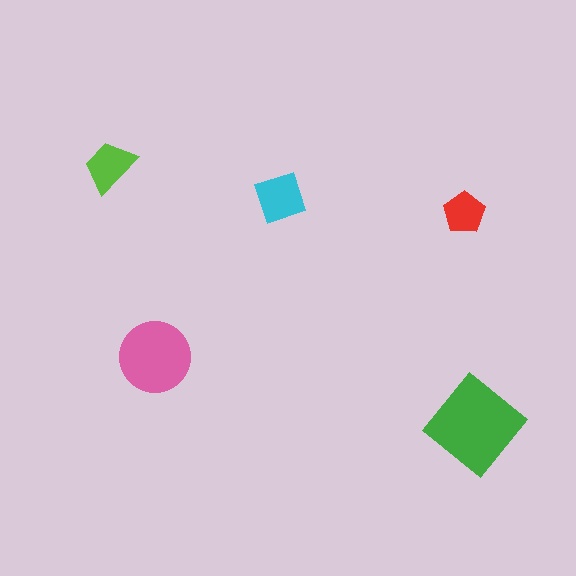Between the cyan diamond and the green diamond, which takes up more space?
The green diamond.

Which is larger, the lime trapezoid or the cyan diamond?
The cyan diamond.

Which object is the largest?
The green diamond.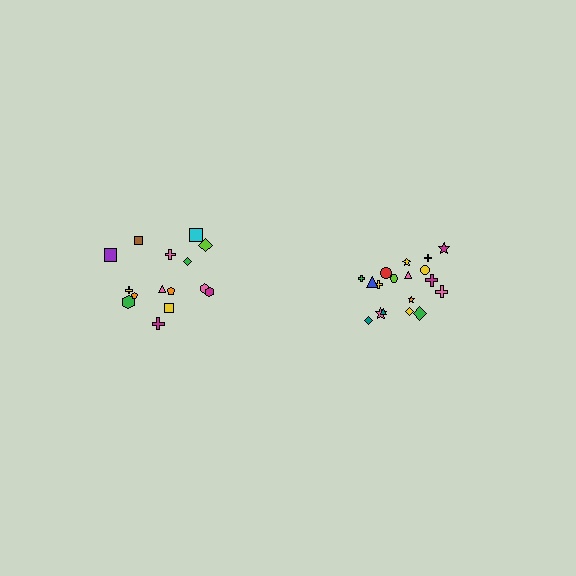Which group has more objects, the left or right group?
The right group.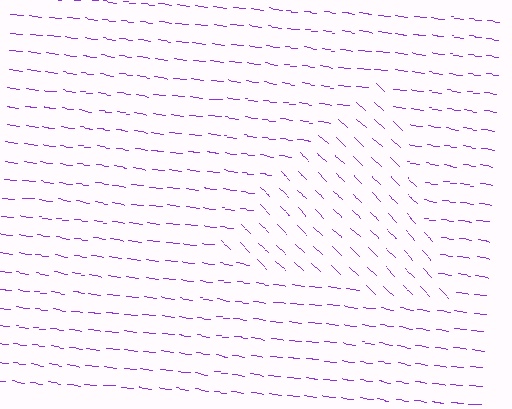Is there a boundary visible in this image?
Yes, there is a texture boundary formed by a change in line orientation.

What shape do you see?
I see a triangle.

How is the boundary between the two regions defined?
The boundary is defined purely by a change in line orientation (approximately 36 degrees difference). All lines are the same color and thickness.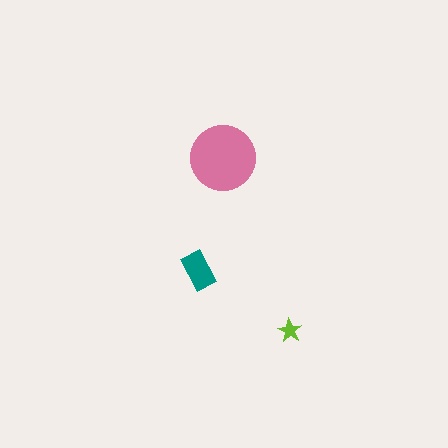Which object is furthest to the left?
The teal rectangle is leftmost.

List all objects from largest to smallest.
The pink circle, the teal rectangle, the lime star.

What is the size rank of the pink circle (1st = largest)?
1st.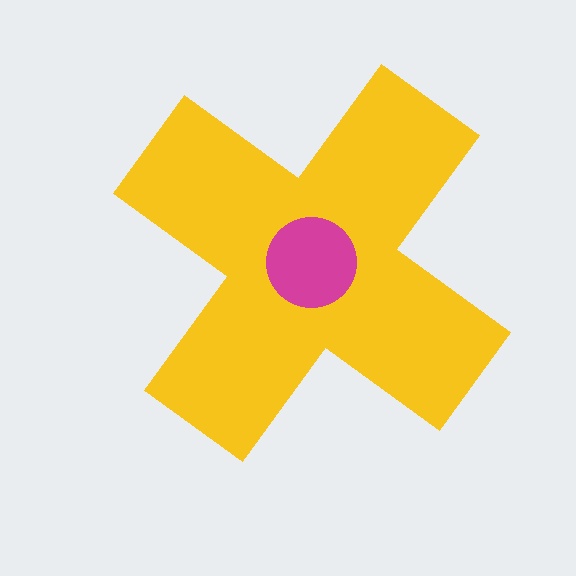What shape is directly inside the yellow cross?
The magenta circle.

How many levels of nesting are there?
2.